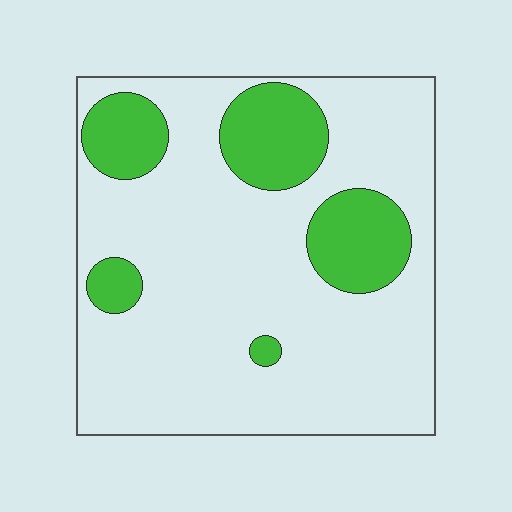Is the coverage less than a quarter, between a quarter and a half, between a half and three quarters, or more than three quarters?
Less than a quarter.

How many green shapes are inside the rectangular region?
5.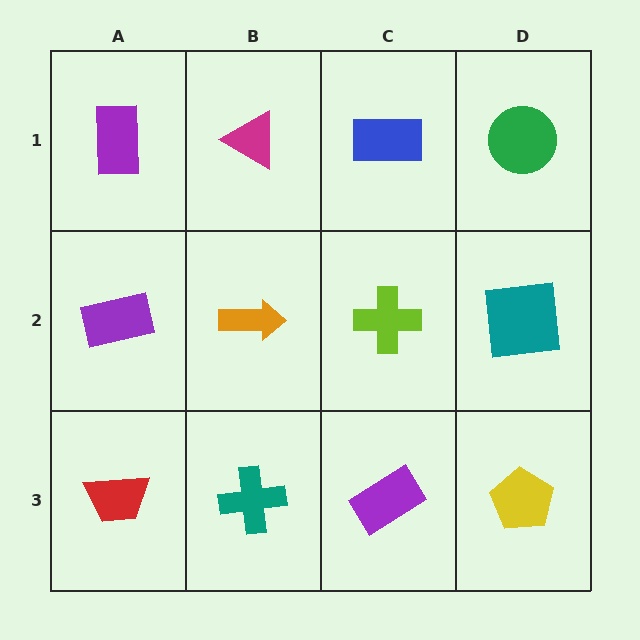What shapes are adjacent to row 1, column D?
A teal square (row 2, column D), a blue rectangle (row 1, column C).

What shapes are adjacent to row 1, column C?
A lime cross (row 2, column C), a magenta triangle (row 1, column B), a green circle (row 1, column D).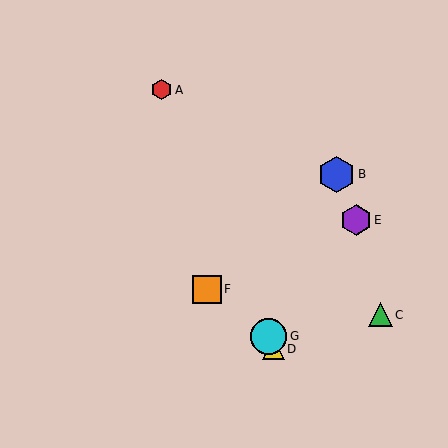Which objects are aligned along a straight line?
Objects A, D, G are aligned along a straight line.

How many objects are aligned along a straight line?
3 objects (A, D, G) are aligned along a straight line.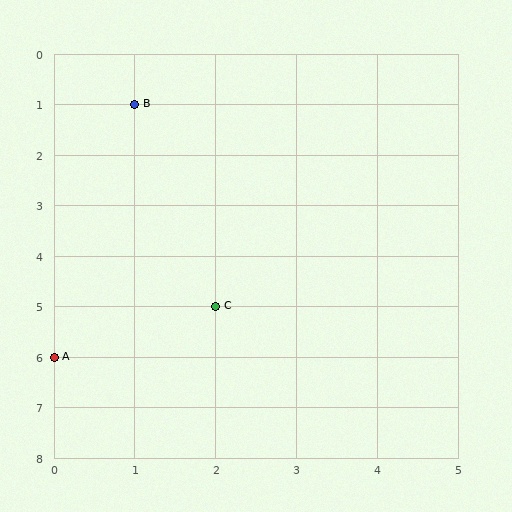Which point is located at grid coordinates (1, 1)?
Point B is at (1, 1).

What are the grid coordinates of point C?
Point C is at grid coordinates (2, 5).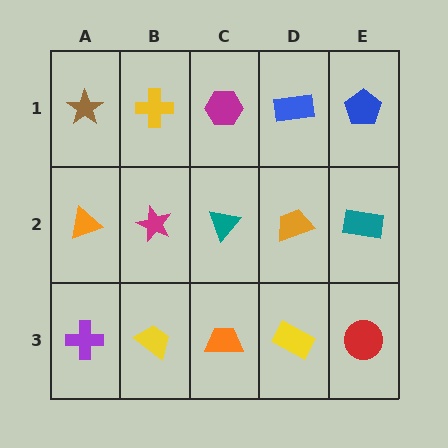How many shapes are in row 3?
5 shapes.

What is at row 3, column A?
A purple cross.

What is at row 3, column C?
An orange trapezoid.